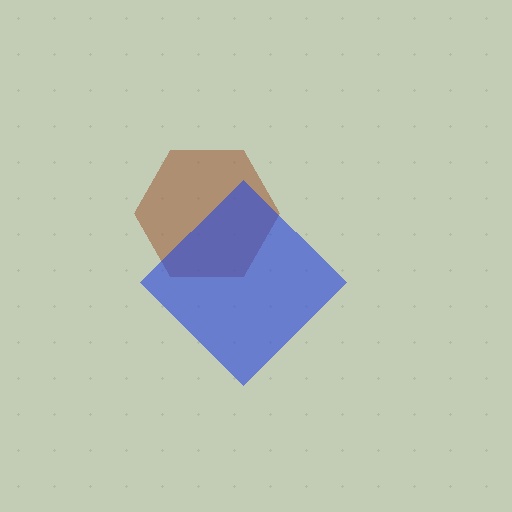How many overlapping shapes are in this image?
There are 2 overlapping shapes in the image.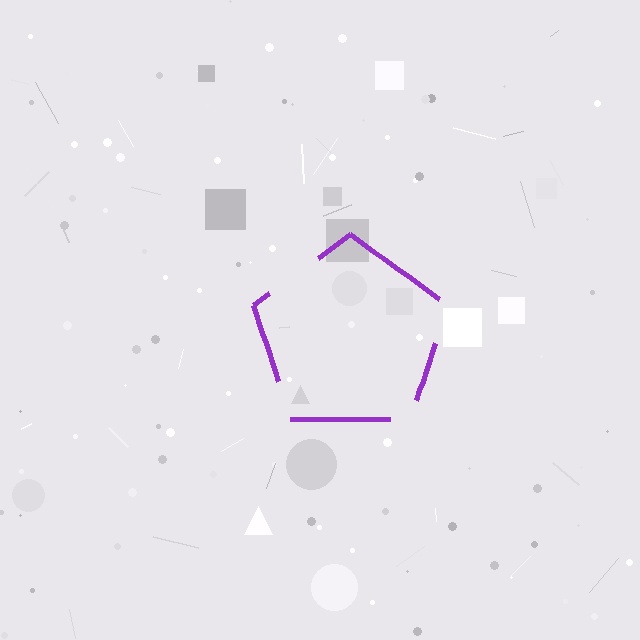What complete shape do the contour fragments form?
The contour fragments form a pentagon.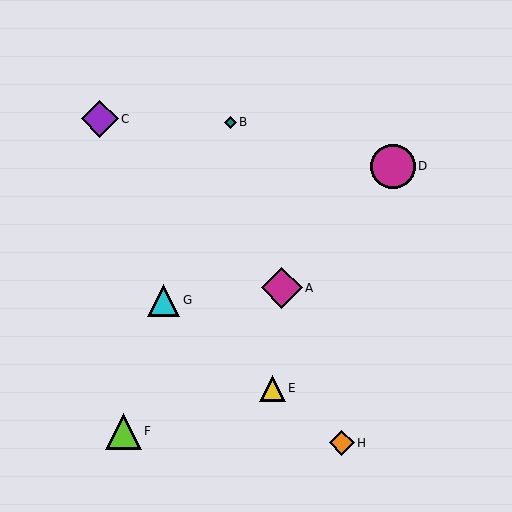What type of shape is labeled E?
Shape E is a yellow triangle.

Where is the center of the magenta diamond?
The center of the magenta diamond is at (282, 288).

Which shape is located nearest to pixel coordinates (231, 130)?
The teal diamond (labeled B) at (230, 122) is nearest to that location.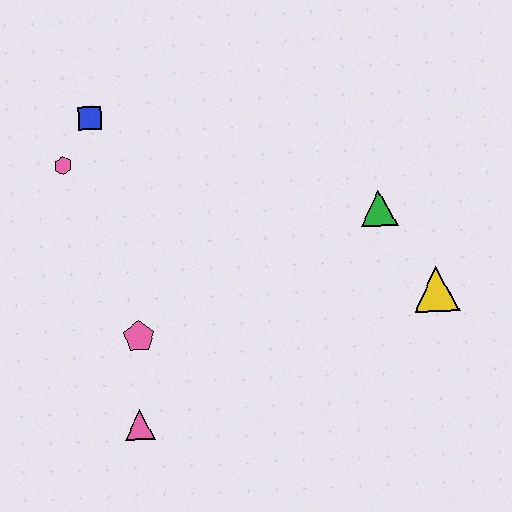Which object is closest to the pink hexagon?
The blue square is closest to the pink hexagon.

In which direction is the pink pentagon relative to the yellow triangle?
The pink pentagon is to the left of the yellow triangle.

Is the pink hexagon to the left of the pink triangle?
Yes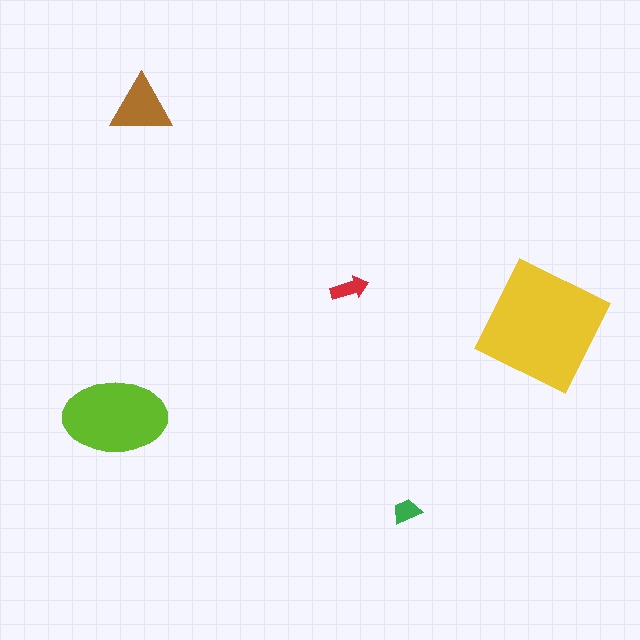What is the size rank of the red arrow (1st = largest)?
4th.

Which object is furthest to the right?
The yellow square is rightmost.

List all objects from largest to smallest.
The yellow square, the lime ellipse, the brown triangle, the red arrow, the green trapezoid.